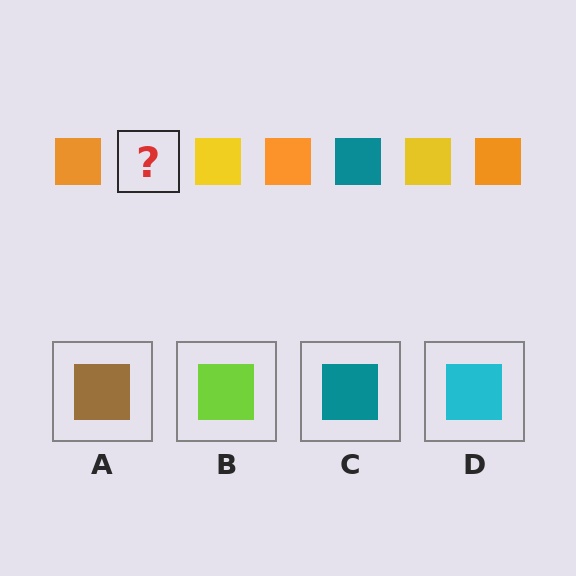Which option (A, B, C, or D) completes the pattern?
C.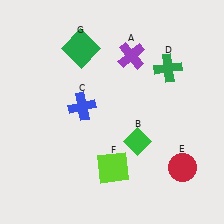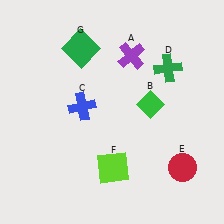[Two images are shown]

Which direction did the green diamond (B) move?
The green diamond (B) moved up.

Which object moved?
The green diamond (B) moved up.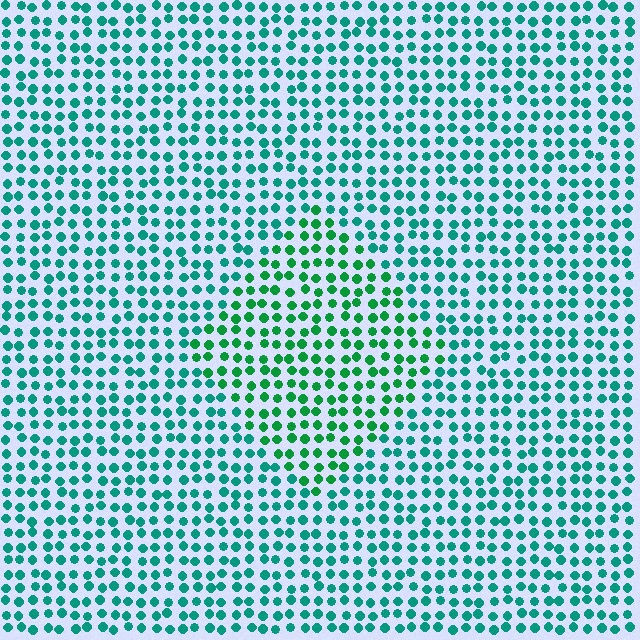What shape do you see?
I see a diamond.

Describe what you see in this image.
The image is filled with small teal elements in a uniform arrangement. A diamond-shaped region is visible where the elements are tinted to a slightly different hue, forming a subtle color boundary.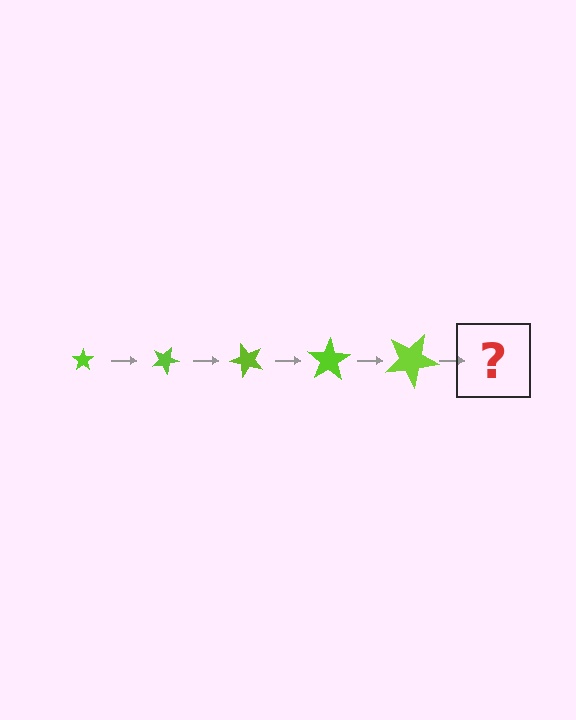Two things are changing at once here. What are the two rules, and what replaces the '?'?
The two rules are that the star grows larger each step and it rotates 25 degrees each step. The '?' should be a star, larger than the previous one and rotated 125 degrees from the start.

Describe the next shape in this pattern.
It should be a star, larger than the previous one and rotated 125 degrees from the start.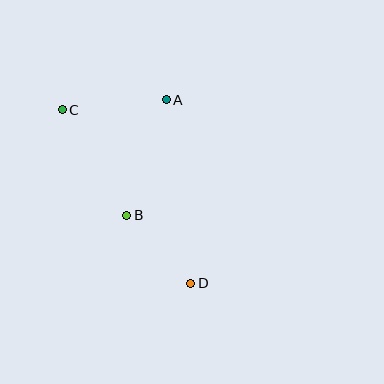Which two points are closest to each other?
Points B and D are closest to each other.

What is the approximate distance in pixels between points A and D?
The distance between A and D is approximately 185 pixels.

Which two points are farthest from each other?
Points C and D are farthest from each other.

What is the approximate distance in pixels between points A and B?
The distance between A and B is approximately 122 pixels.